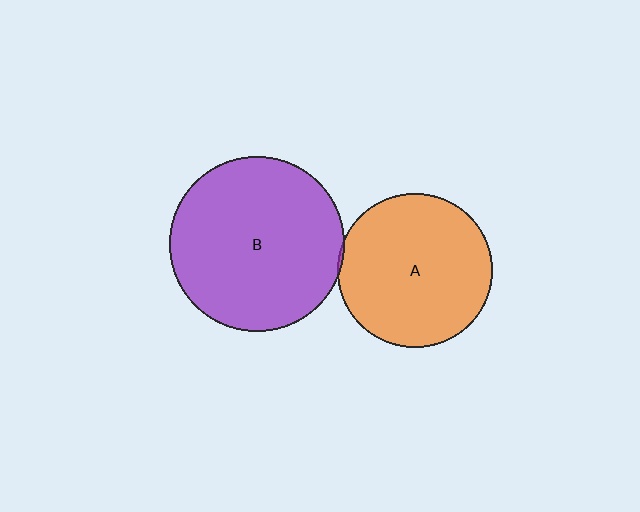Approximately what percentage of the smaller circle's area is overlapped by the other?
Approximately 5%.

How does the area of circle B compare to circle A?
Approximately 1.3 times.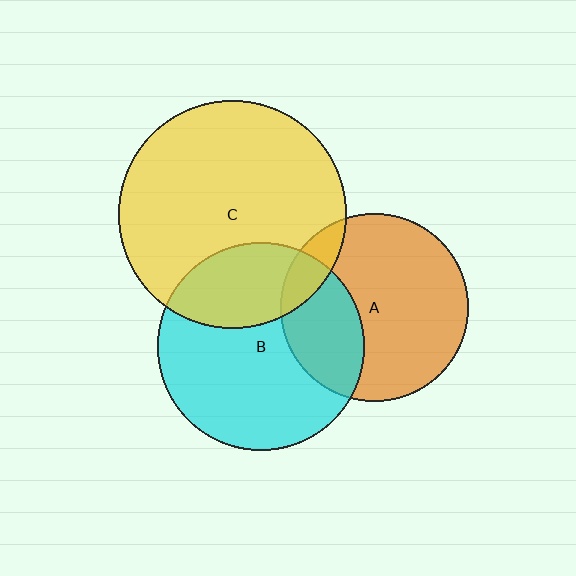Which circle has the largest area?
Circle C (yellow).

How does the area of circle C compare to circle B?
Approximately 1.2 times.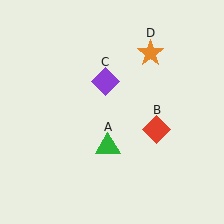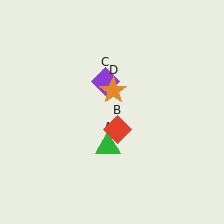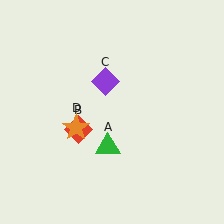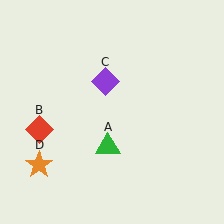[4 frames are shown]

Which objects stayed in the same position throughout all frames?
Green triangle (object A) and purple diamond (object C) remained stationary.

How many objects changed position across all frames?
2 objects changed position: red diamond (object B), orange star (object D).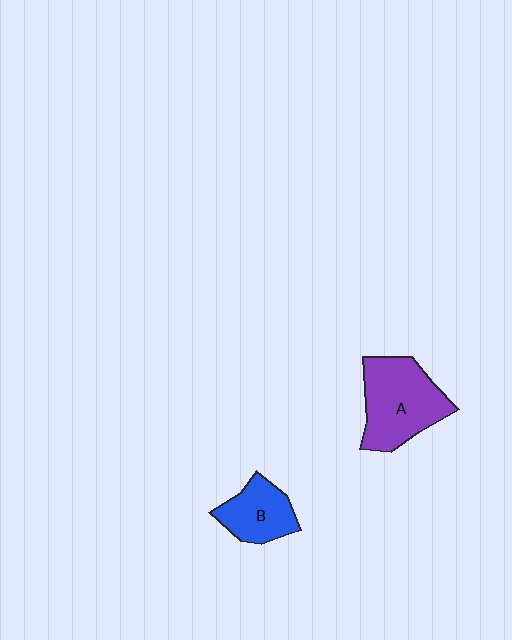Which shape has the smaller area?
Shape B (blue).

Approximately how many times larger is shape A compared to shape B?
Approximately 1.6 times.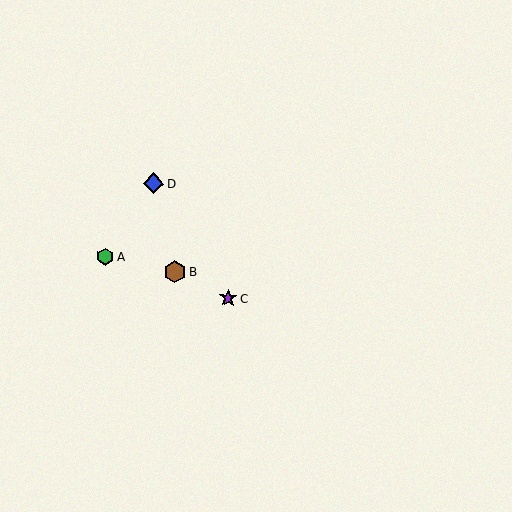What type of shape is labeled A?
Shape A is a green hexagon.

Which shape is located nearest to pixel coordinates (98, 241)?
The green hexagon (labeled A) at (105, 256) is nearest to that location.